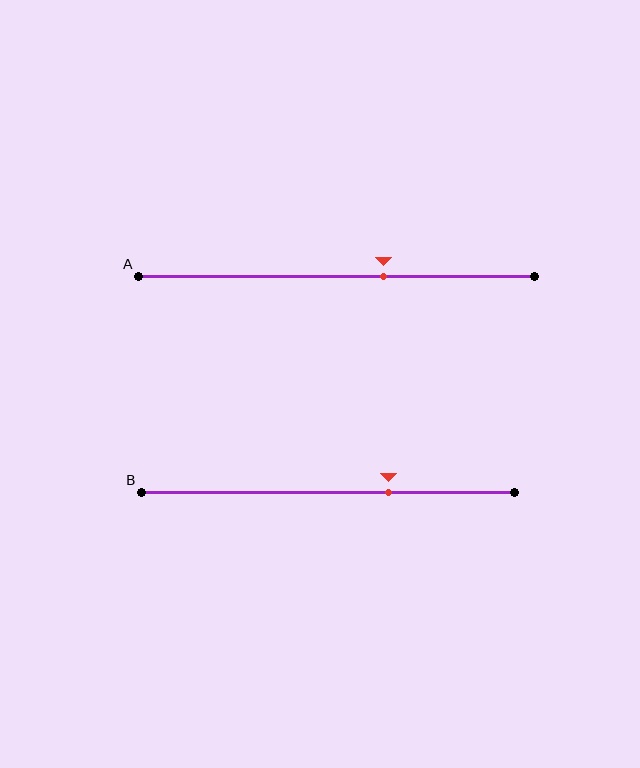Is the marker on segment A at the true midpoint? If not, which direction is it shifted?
No, the marker on segment A is shifted to the right by about 12% of the segment length.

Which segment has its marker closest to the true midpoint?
Segment A has its marker closest to the true midpoint.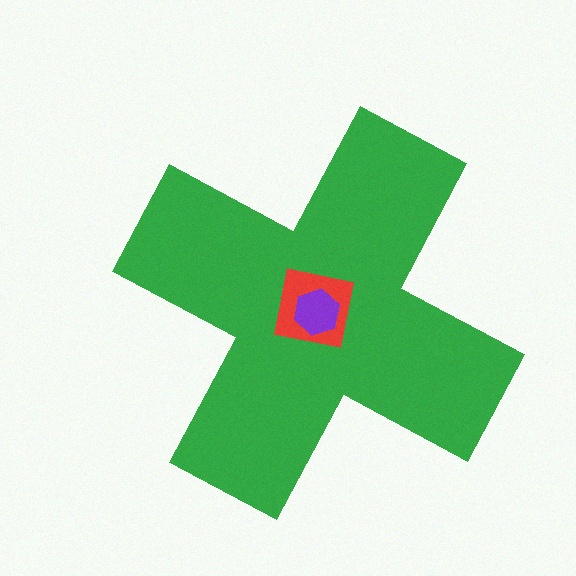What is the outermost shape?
The green cross.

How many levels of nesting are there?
3.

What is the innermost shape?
The purple hexagon.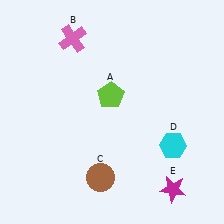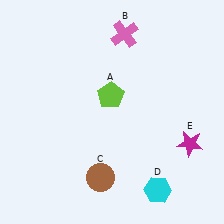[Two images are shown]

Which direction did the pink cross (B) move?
The pink cross (B) moved right.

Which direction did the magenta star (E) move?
The magenta star (E) moved up.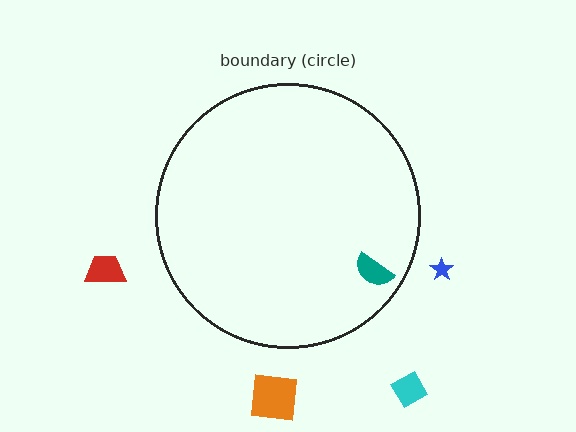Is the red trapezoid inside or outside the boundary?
Outside.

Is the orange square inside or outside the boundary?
Outside.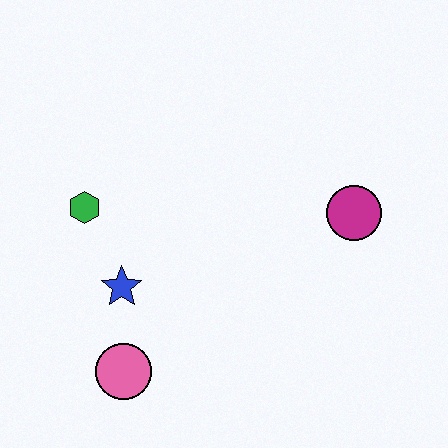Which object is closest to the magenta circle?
The blue star is closest to the magenta circle.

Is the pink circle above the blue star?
No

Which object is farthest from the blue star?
The magenta circle is farthest from the blue star.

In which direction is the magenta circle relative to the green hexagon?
The magenta circle is to the right of the green hexagon.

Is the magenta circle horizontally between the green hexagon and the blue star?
No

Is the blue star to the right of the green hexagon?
Yes